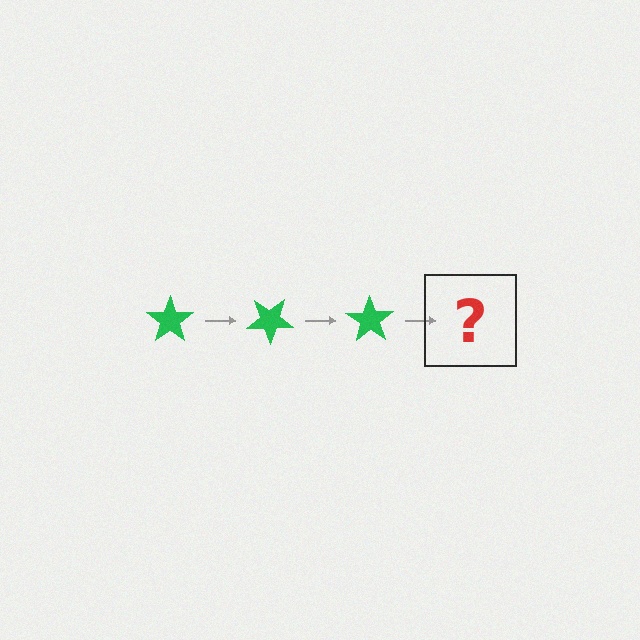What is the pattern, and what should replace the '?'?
The pattern is that the star rotates 35 degrees each step. The '?' should be a green star rotated 105 degrees.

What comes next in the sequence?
The next element should be a green star rotated 105 degrees.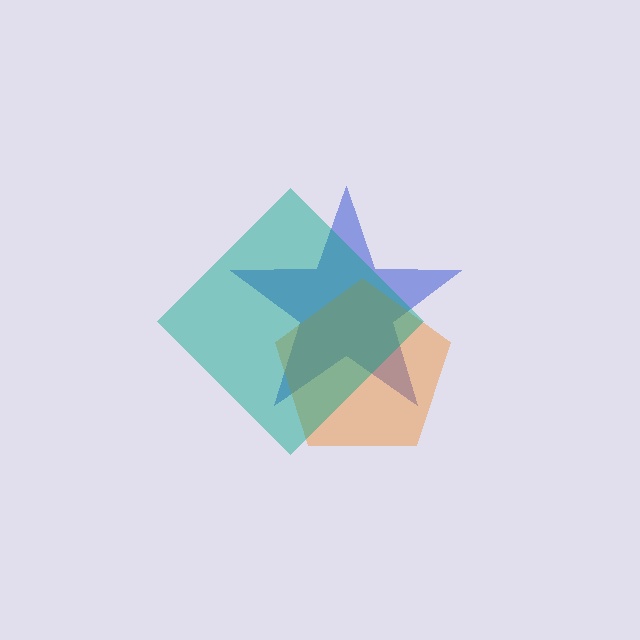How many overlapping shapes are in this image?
There are 3 overlapping shapes in the image.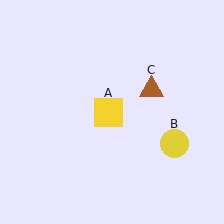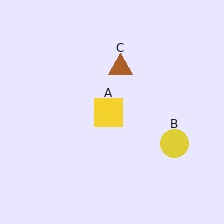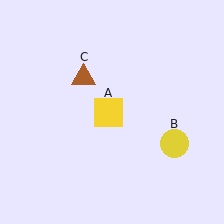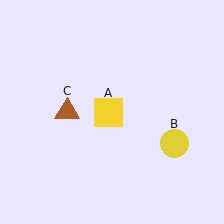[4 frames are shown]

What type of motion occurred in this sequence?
The brown triangle (object C) rotated counterclockwise around the center of the scene.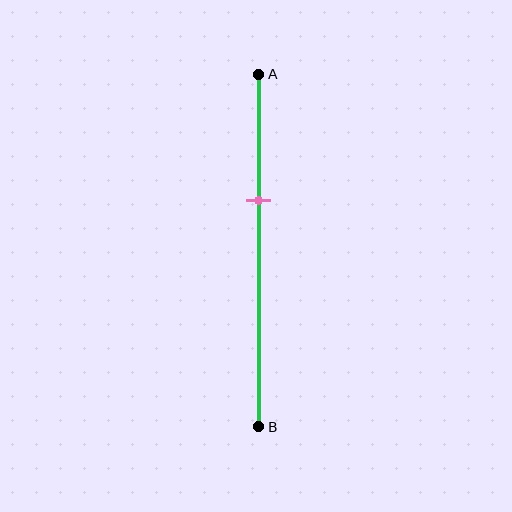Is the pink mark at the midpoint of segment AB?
No, the mark is at about 35% from A, not at the 50% midpoint.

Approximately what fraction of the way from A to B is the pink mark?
The pink mark is approximately 35% of the way from A to B.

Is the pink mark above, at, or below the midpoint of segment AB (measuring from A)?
The pink mark is above the midpoint of segment AB.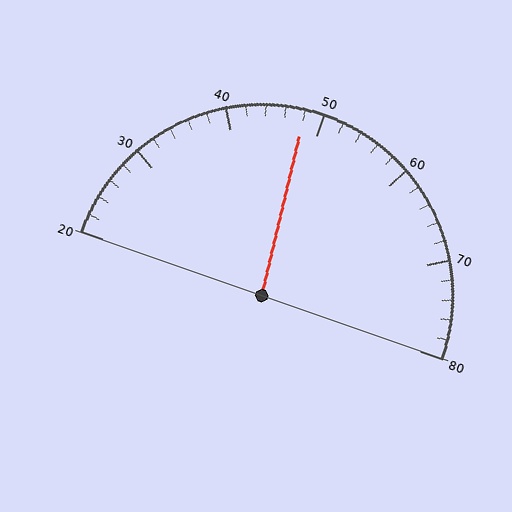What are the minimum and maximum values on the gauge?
The gauge ranges from 20 to 80.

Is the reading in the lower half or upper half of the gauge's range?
The reading is in the lower half of the range (20 to 80).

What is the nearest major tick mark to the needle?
The nearest major tick mark is 50.